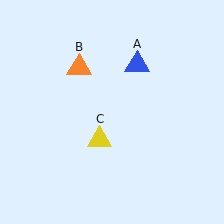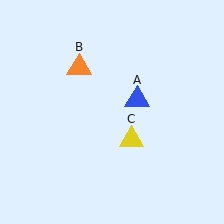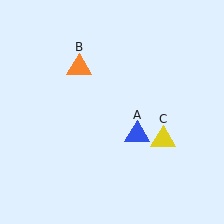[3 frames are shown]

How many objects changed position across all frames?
2 objects changed position: blue triangle (object A), yellow triangle (object C).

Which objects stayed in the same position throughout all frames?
Orange triangle (object B) remained stationary.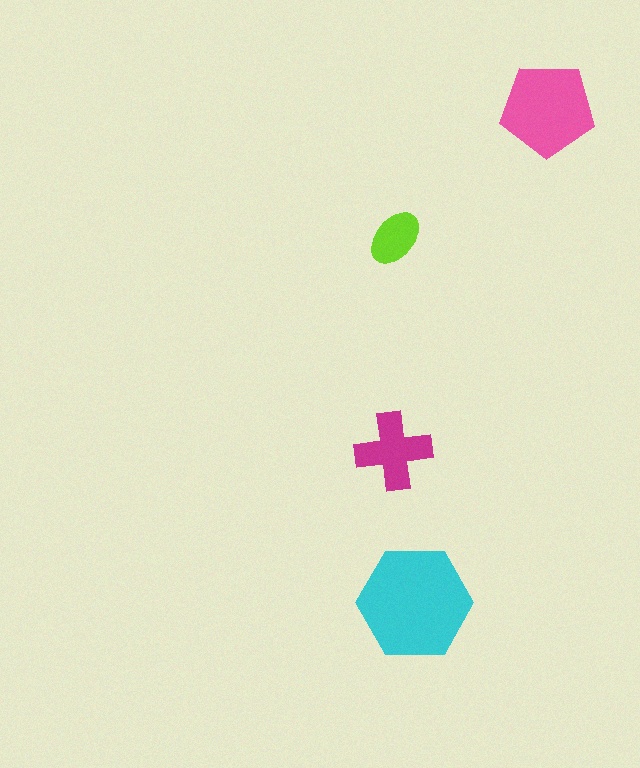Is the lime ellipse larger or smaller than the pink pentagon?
Smaller.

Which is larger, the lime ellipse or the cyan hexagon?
The cyan hexagon.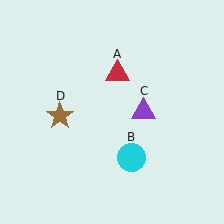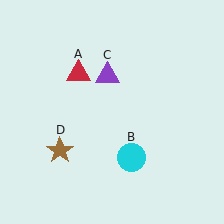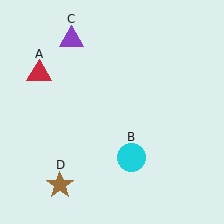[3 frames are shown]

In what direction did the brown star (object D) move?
The brown star (object D) moved down.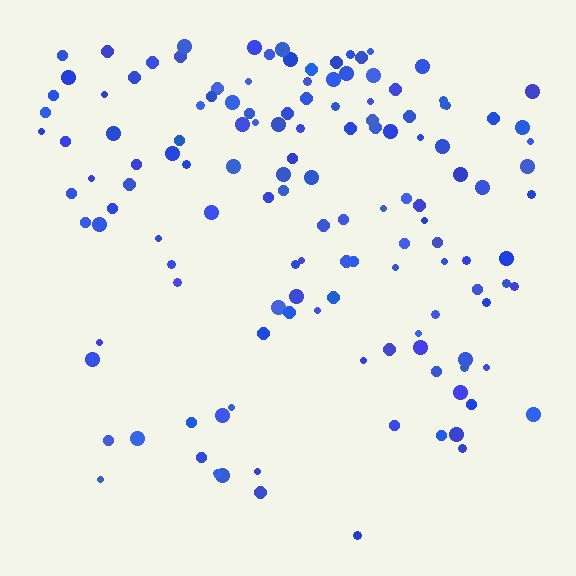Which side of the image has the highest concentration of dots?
The top.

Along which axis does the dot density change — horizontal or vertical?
Vertical.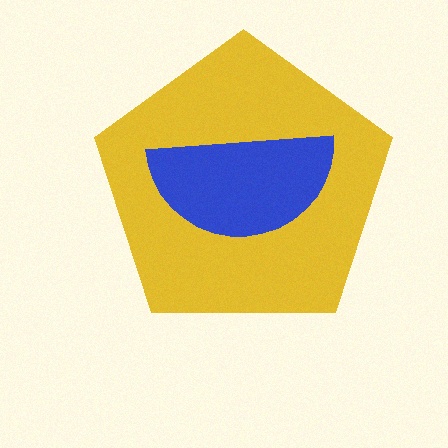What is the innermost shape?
The blue semicircle.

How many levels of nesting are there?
2.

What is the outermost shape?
The yellow pentagon.